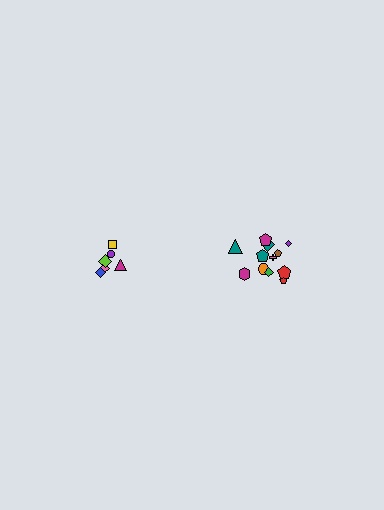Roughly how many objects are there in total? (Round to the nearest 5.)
Roughly 20 objects in total.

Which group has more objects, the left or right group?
The right group.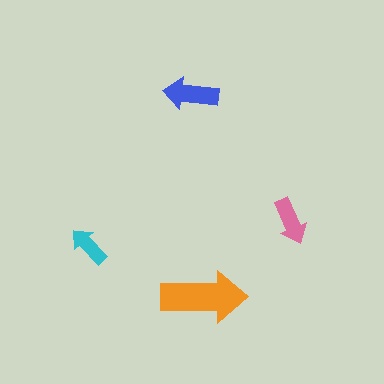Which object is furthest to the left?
The cyan arrow is leftmost.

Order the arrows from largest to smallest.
the orange one, the blue one, the pink one, the cyan one.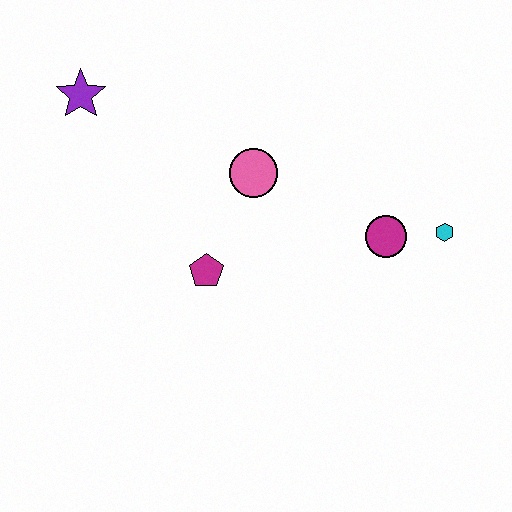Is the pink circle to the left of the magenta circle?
Yes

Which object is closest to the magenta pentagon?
The pink circle is closest to the magenta pentagon.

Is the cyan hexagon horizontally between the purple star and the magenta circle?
No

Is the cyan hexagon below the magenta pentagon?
No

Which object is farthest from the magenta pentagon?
The cyan hexagon is farthest from the magenta pentagon.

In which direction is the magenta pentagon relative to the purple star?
The magenta pentagon is below the purple star.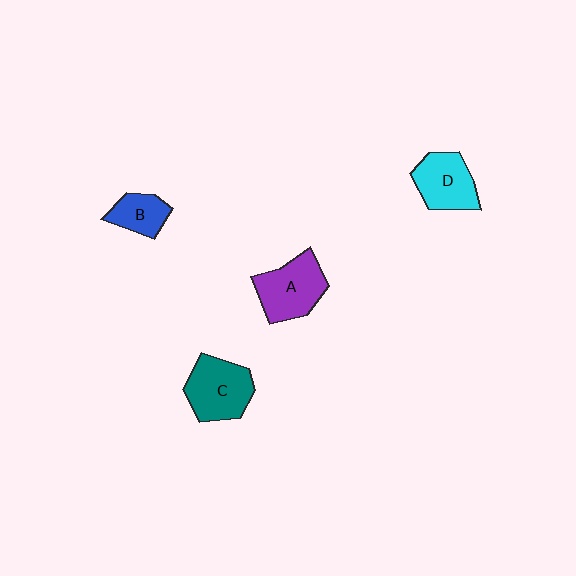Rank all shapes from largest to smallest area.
From largest to smallest: C (teal), A (purple), D (cyan), B (blue).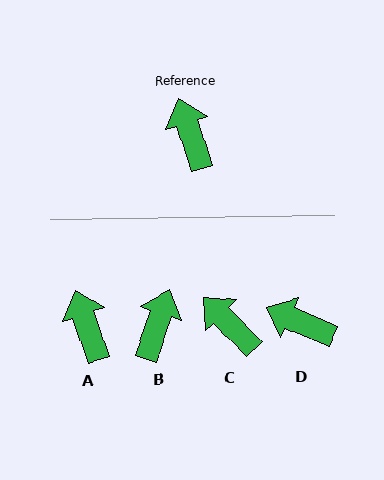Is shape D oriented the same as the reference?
No, it is off by about 48 degrees.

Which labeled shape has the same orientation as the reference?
A.